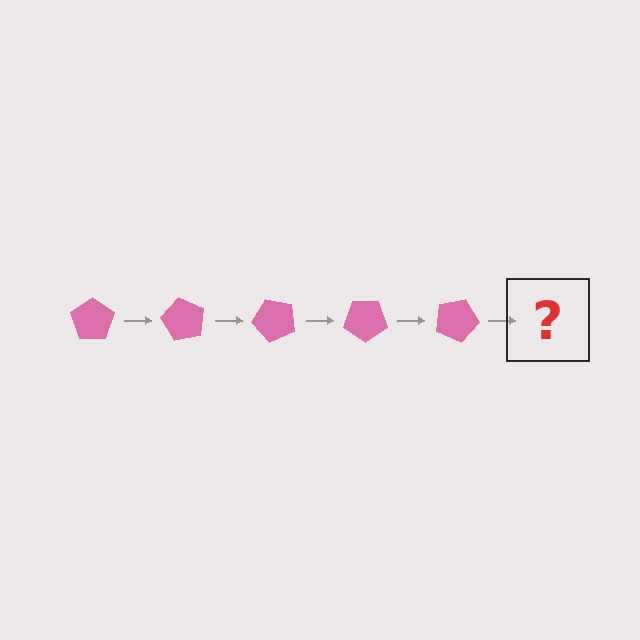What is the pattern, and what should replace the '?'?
The pattern is that the pentagon rotates 60 degrees each step. The '?' should be a pink pentagon rotated 300 degrees.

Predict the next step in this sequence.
The next step is a pink pentagon rotated 300 degrees.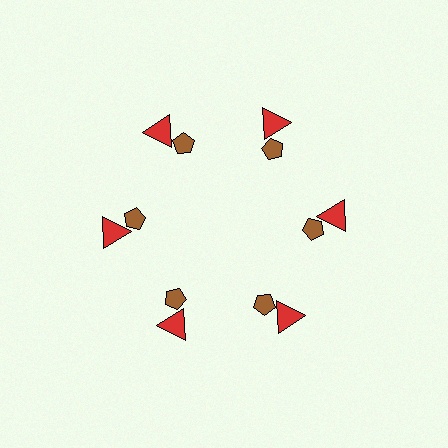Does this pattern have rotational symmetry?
Yes, this pattern has 6-fold rotational symmetry. It looks the same after rotating 60 degrees around the center.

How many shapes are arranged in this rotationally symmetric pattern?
There are 12 shapes, arranged in 6 groups of 2.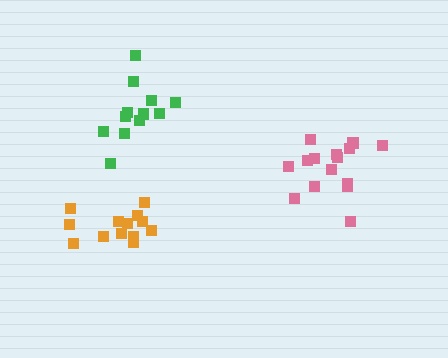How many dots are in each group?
Group 1: 15 dots, Group 2: 13 dots, Group 3: 12 dots (40 total).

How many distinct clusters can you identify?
There are 3 distinct clusters.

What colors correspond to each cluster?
The clusters are colored: pink, orange, green.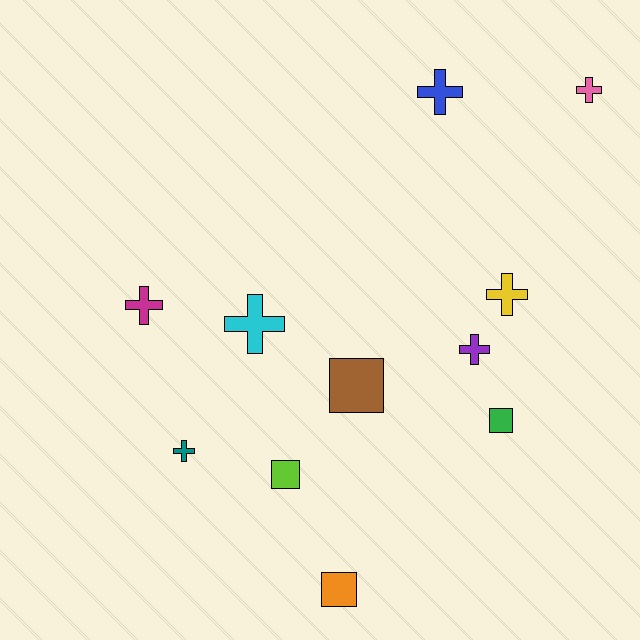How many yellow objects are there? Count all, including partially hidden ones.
There is 1 yellow object.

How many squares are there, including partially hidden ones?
There are 4 squares.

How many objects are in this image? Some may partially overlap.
There are 11 objects.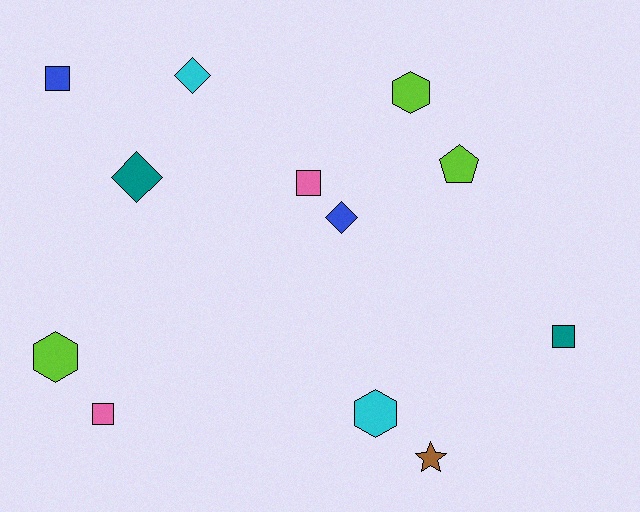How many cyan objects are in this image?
There are 2 cyan objects.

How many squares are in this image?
There are 4 squares.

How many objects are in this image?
There are 12 objects.